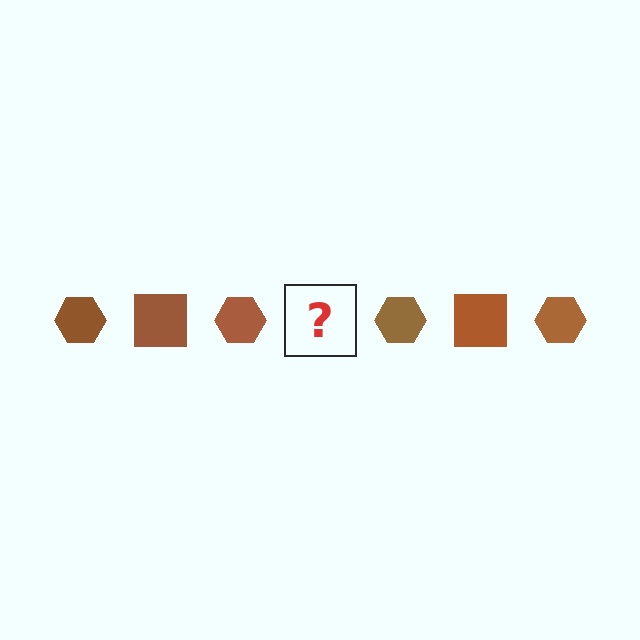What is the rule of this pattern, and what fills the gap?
The rule is that the pattern cycles through hexagon, square shapes in brown. The gap should be filled with a brown square.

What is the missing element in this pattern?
The missing element is a brown square.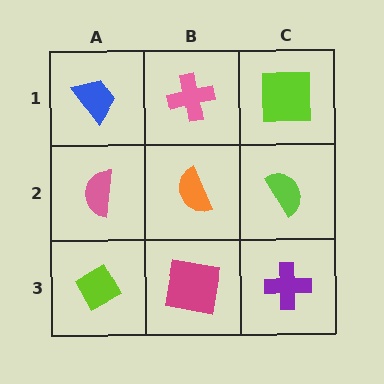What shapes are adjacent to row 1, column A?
A pink semicircle (row 2, column A), a pink cross (row 1, column B).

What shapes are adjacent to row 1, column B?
An orange semicircle (row 2, column B), a blue trapezoid (row 1, column A), a lime square (row 1, column C).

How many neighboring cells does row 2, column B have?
4.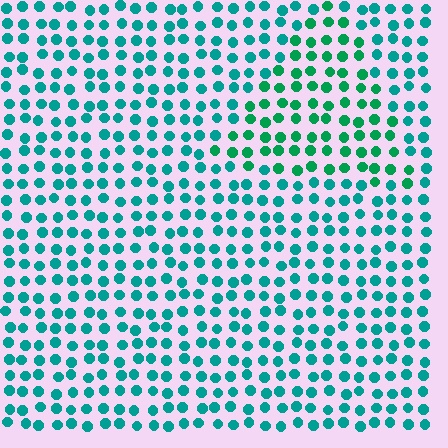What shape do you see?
I see a triangle.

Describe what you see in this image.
The image is filled with small teal elements in a uniform arrangement. A triangle-shaped region is visible where the elements are tinted to a slightly different hue, forming a subtle color boundary.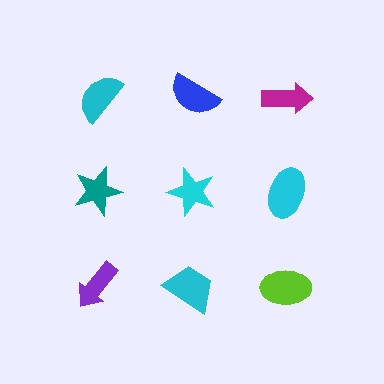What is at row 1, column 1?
A cyan semicircle.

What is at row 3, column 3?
A lime ellipse.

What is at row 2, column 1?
A teal star.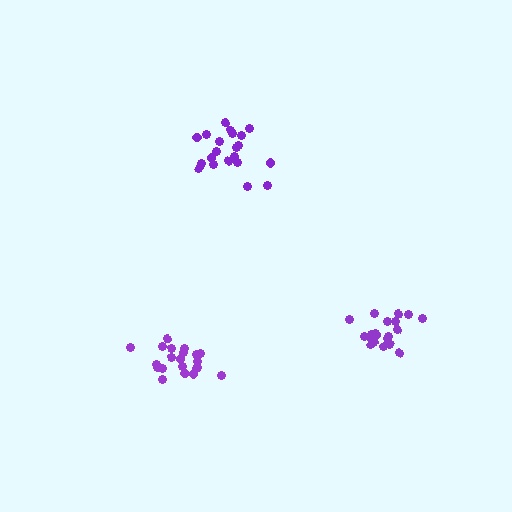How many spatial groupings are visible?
There are 3 spatial groupings.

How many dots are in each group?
Group 1: 21 dots, Group 2: 21 dots, Group 3: 20 dots (62 total).